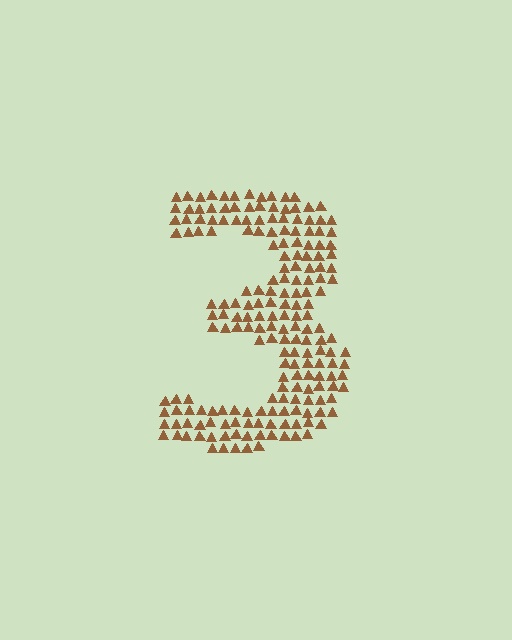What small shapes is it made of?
It is made of small triangles.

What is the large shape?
The large shape is the digit 3.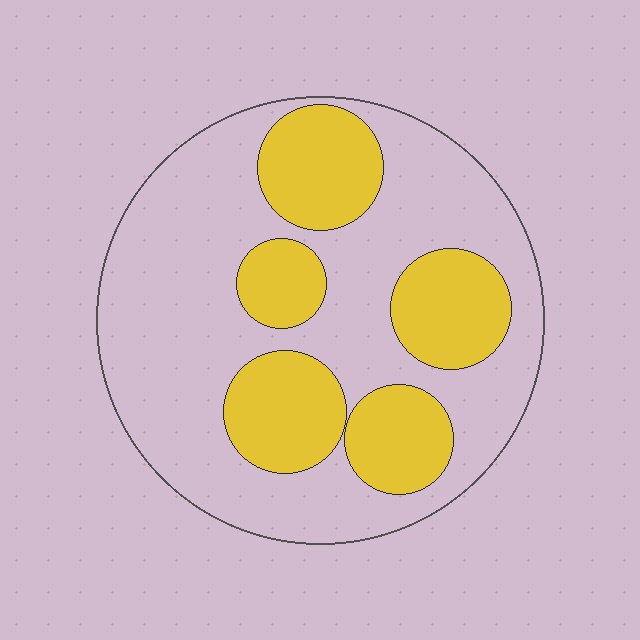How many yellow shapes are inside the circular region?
5.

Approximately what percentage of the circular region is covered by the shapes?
Approximately 35%.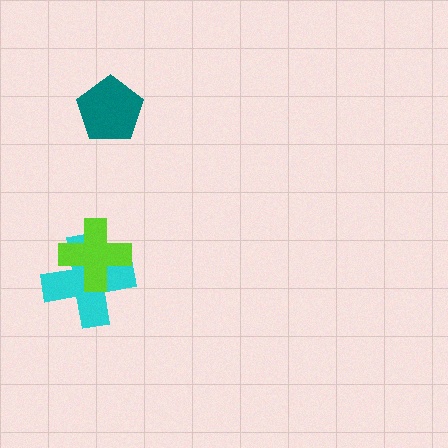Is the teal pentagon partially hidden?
No, no other shape covers it.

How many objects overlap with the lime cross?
1 object overlaps with the lime cross.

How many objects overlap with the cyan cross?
1 object overlaps with the cyan cross.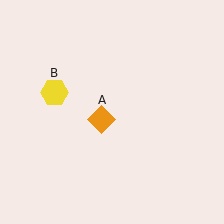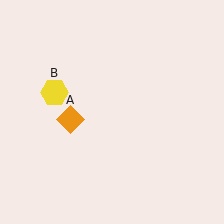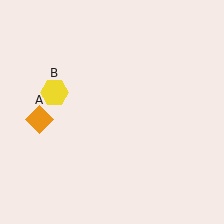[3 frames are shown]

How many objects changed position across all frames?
1 object changed position: orange diamond (object A).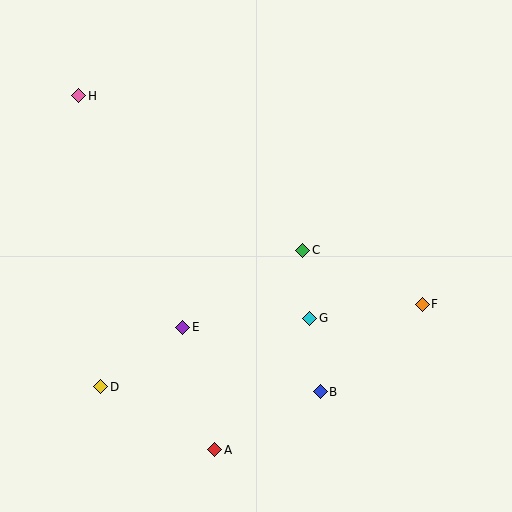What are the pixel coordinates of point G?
Point G is at (310, 318).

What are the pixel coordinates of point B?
Point B is at (320, 392).